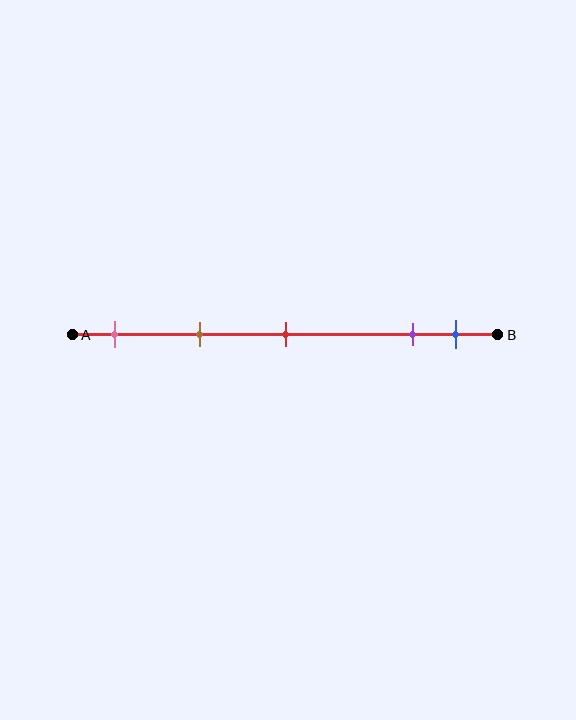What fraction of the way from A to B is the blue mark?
The blue mark is approximately 90% (0.9) of the way from A to B.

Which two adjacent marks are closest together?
The purple and blue marks are the closest adjacent pair.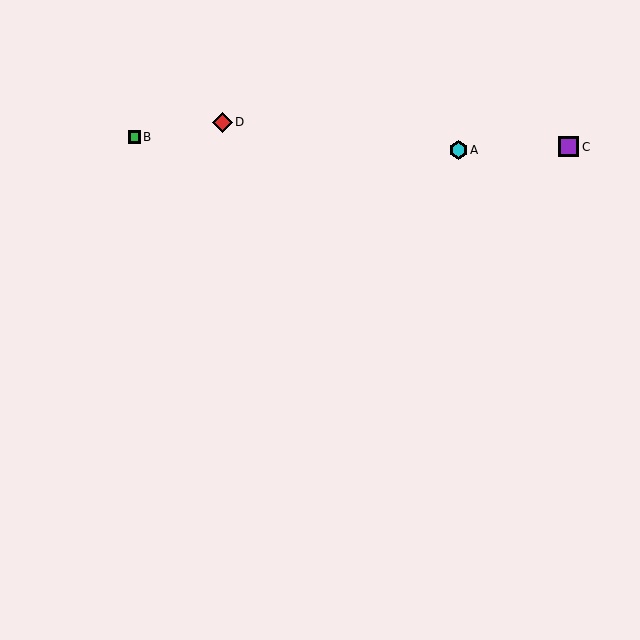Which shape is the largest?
The red diamond (labeled D) is the largest.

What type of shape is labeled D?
Shape D is a red diamond.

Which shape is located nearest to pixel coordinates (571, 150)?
The purple square (labeled C) at (569, 147) is nearest to that location.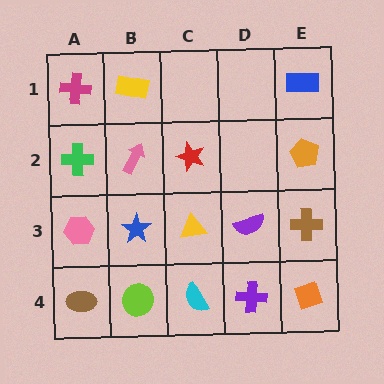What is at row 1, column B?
A yellow rectangle.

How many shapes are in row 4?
5 shapes.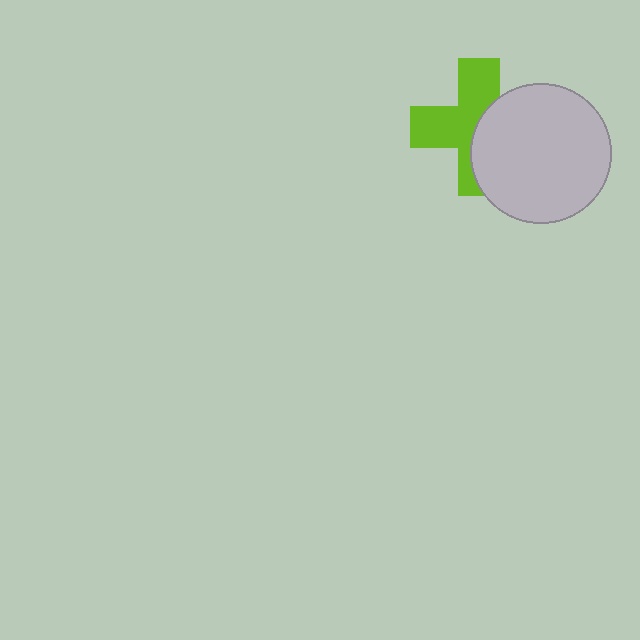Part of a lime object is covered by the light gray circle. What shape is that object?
It is a cross.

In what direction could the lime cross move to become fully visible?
The lime cross could move left. That would shift it out from behind the light gray circle entirely.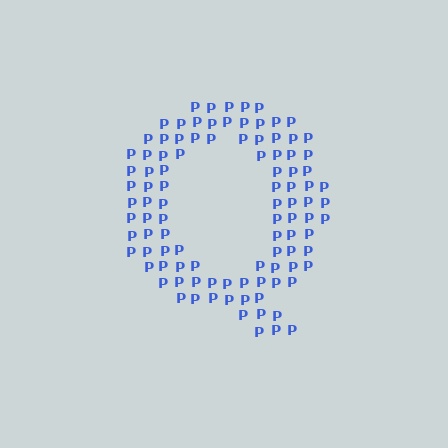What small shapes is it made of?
It is made of small letter P's.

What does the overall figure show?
The overall figure shows the letter Q.